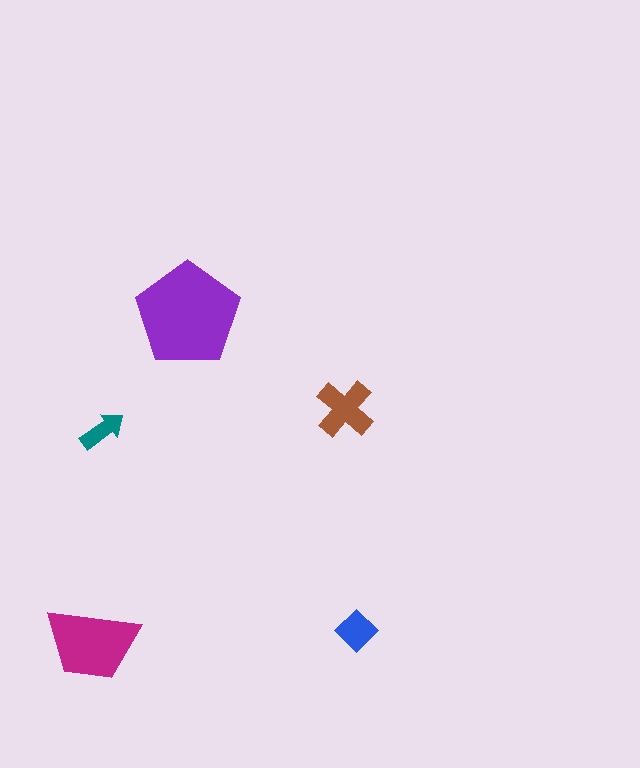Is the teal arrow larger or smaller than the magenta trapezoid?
Smaller.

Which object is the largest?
The purple pentagon.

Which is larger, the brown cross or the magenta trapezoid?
The magenta trapezoid.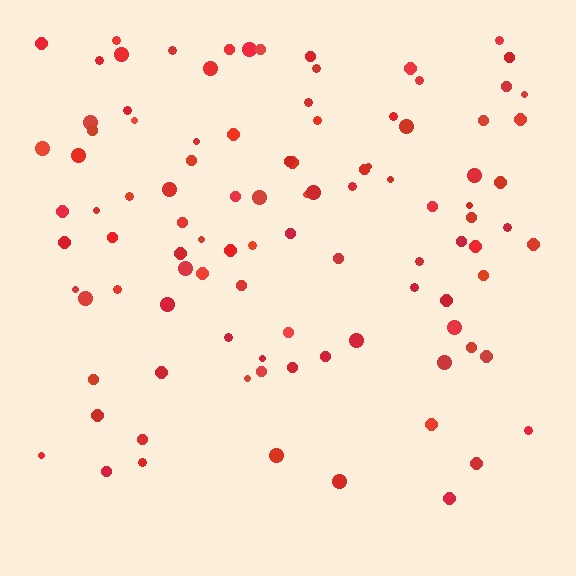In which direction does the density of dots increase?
From bottom to top, with the top side densest.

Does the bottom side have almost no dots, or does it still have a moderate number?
Still a moderate number, just noticeably fewer than the top.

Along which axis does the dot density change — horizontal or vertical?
Vertical.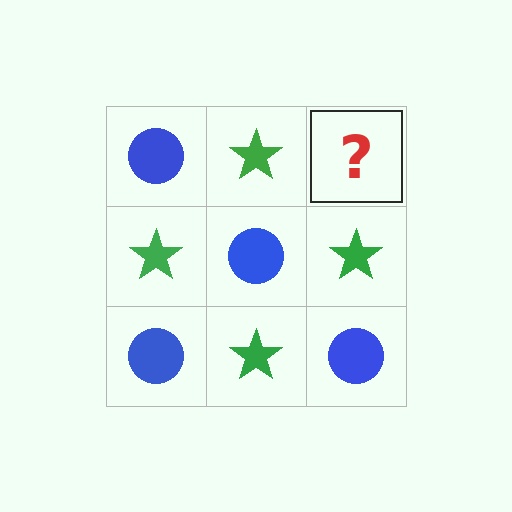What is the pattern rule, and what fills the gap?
The rule is that it alternates blue circle and green star in a checkerboard pattern. The gap should be filled with a blue circle.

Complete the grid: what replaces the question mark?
The question mark should be replaced with a blue circle.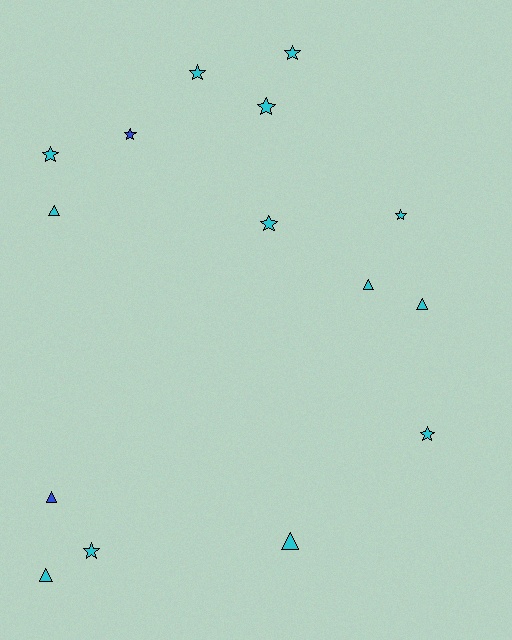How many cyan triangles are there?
There are 5 cyan triangles.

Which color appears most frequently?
Cyan, with 13 objects.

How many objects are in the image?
There are 15 objects.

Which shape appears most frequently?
Star, with 9 objects.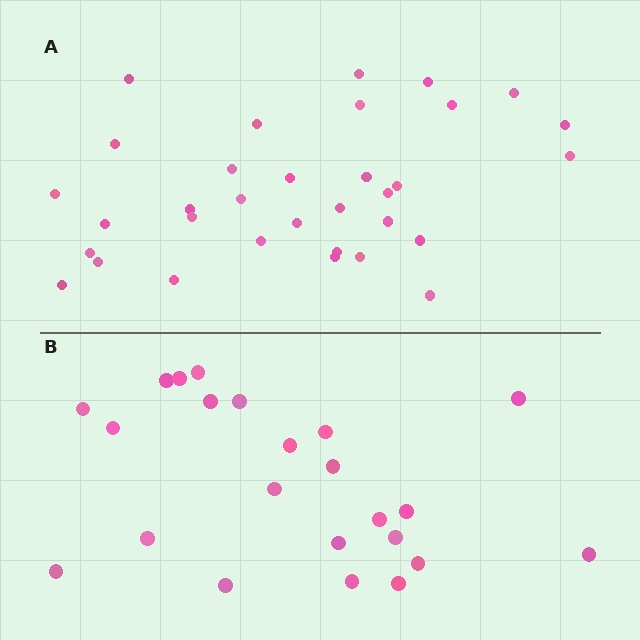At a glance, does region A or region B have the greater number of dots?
Region A (the top region) has more dots.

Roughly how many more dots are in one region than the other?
Region A has roughly 10 or so more dots than region B.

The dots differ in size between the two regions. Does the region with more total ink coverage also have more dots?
No. Region B has more total ink coverage because its dots are larger, but region A actually contains more individual dots. Total area can be misleading — the number of items is what matters here.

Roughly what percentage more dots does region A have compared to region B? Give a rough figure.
About 45% more.